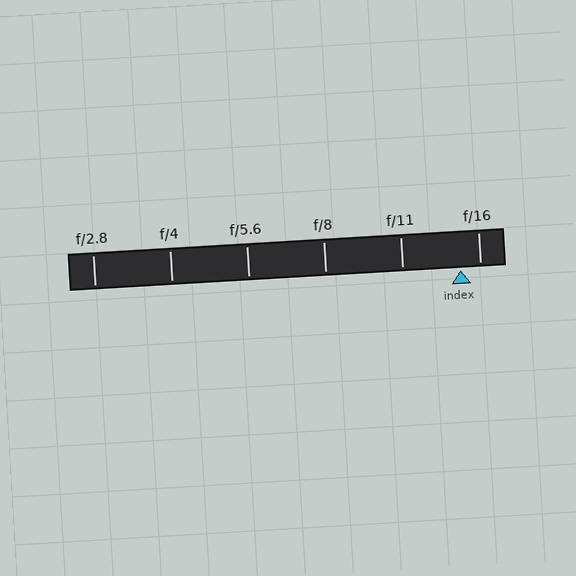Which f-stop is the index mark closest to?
The index mark is closest to f/16.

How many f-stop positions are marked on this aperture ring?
There are 6 f-stop positions marked.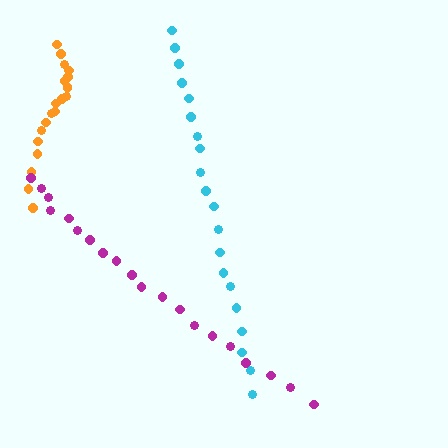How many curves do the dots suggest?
There are 3 distinct paths.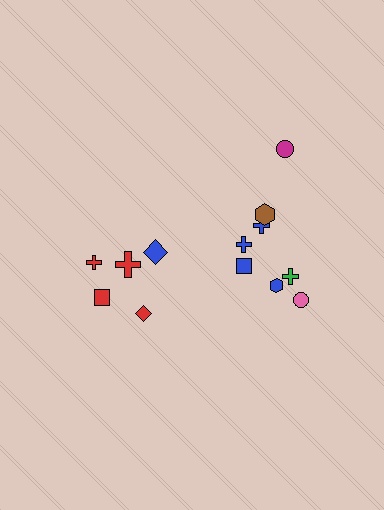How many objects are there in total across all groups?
There are 13 objects.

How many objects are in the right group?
There are 8 objects.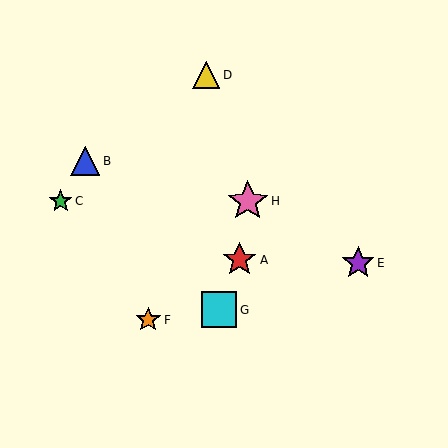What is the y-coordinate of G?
Object G is at y≈310.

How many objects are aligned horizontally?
2 objects (C, H) are aligned horizontally.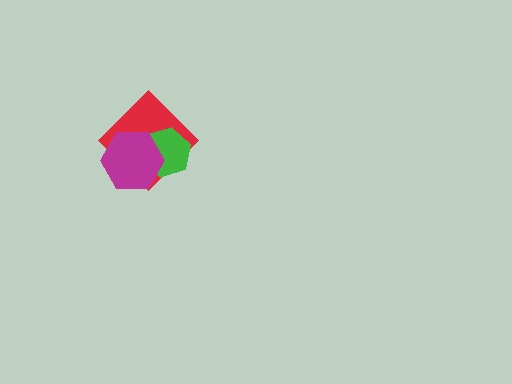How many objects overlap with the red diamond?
2 objects overlap with the red diamond.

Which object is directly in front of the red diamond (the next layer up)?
The green hexagon is directly in front of the red diamond.